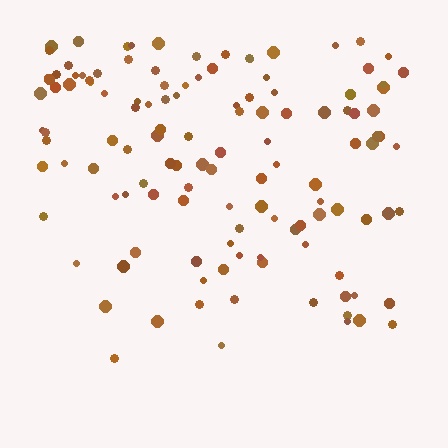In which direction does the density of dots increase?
From bottom to top, with the top side densest.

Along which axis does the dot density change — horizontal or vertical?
Vertical.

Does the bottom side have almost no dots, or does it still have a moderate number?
Still a moderate number, just noticeably fewer than the top.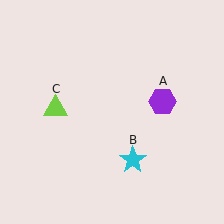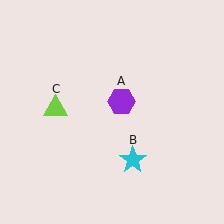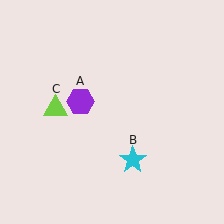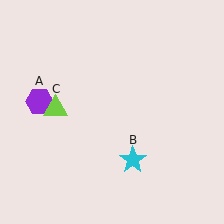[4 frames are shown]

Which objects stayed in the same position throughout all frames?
Cyan star (object B) and lime triangle (object C) remained stationary.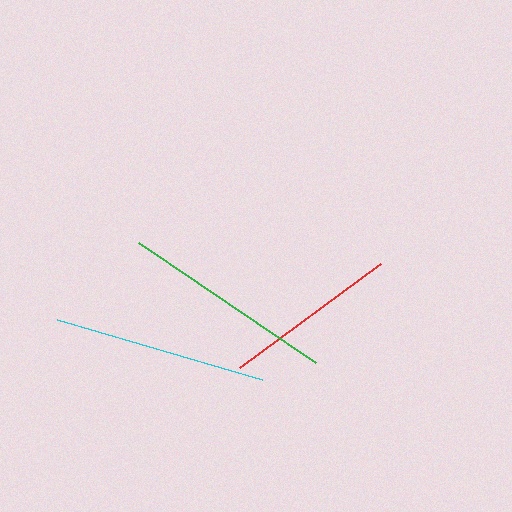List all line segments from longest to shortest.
From longest to shortest: cyan, green, red.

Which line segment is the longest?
The cyan line is the longest at approximately 214 pixels.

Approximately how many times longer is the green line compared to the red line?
The green line is approximately 1.2 times the length of the red line.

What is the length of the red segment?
The red segment is approximately 175 pixels long.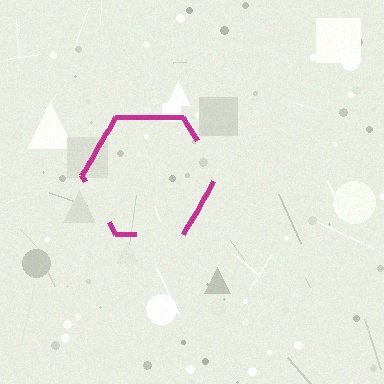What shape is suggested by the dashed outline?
The dashed outline suggests a hexagon.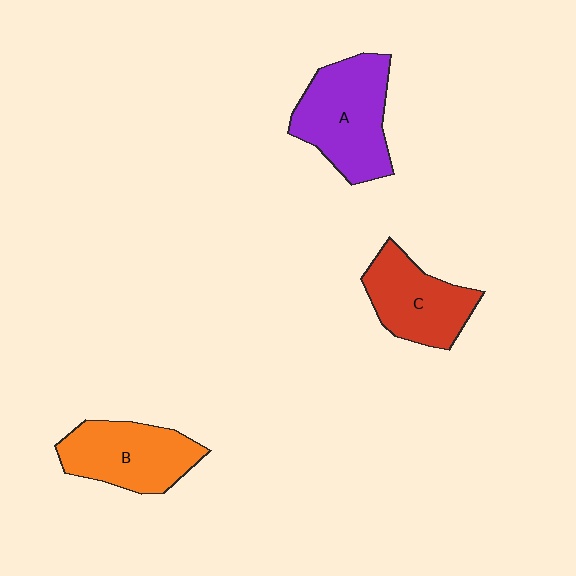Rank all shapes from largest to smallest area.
From largest to smallest: A (purple), B (orange), C (red).